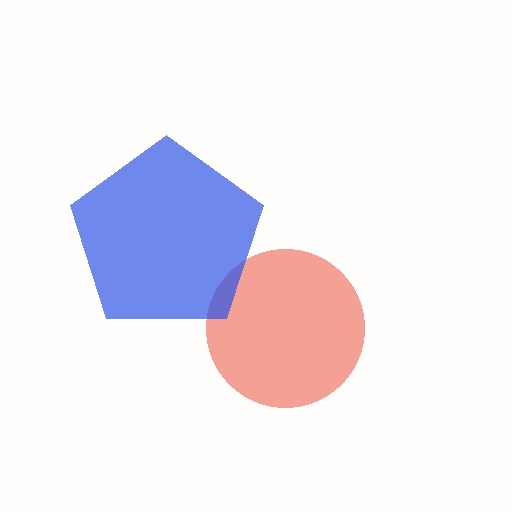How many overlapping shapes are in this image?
There are 2 overlapping shapes in the image.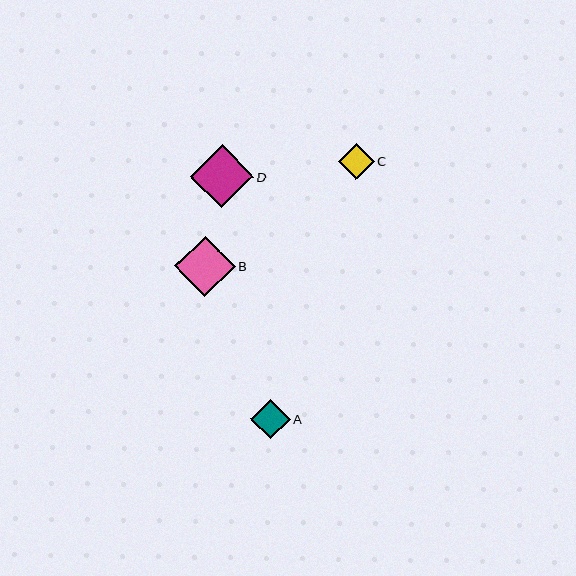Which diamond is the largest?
Diamond D is the largest with a size of approximately 63 pixels.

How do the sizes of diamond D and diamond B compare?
Diamond D and diamond B are approximately the same size.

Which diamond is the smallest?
Diamond C is the smallest with a size of approximately 36 pixels.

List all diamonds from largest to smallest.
From largest to smallest: D, B, A, C.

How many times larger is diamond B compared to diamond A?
Diamond B is approximately 1.5 times the size of diamond A.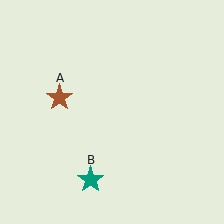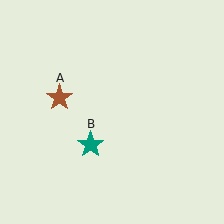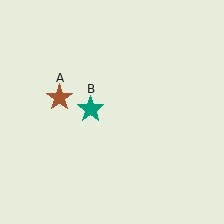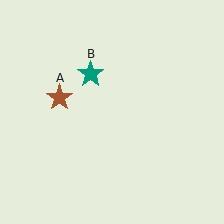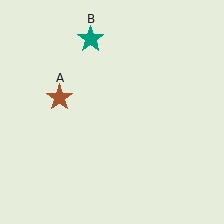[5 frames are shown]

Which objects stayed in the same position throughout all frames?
Brown star (object A) remained stationary.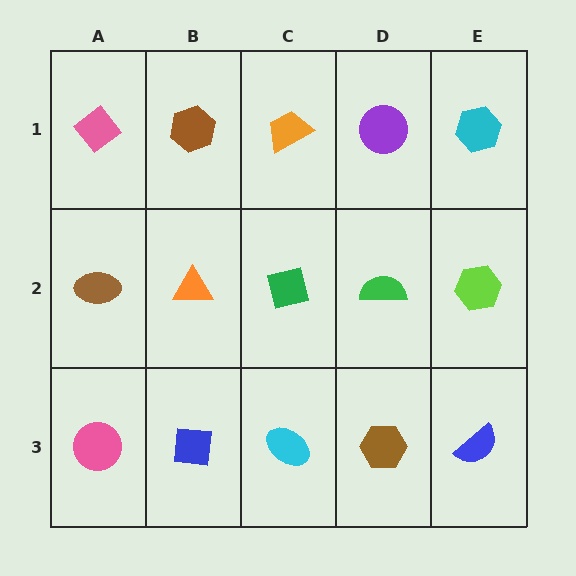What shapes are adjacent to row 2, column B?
A brown hexagon (row 1, column B), a blue square (row 3, column B), a brown ellipse (row 2, column A), a green square (row 2, column C).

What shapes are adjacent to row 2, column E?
A cyan hexagon (row 1, column E), a blue semicircle (row 3, column E), a green semicircle (row 2, column D).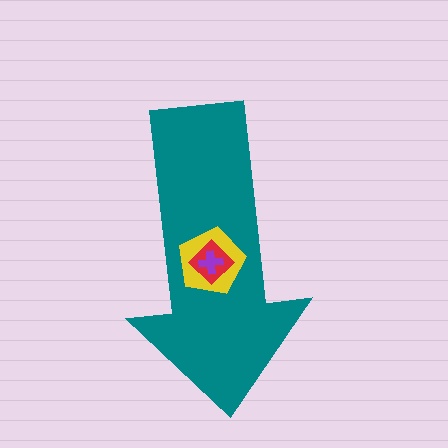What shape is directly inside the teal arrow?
The yellow pentagon.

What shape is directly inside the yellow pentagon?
The red diamond.